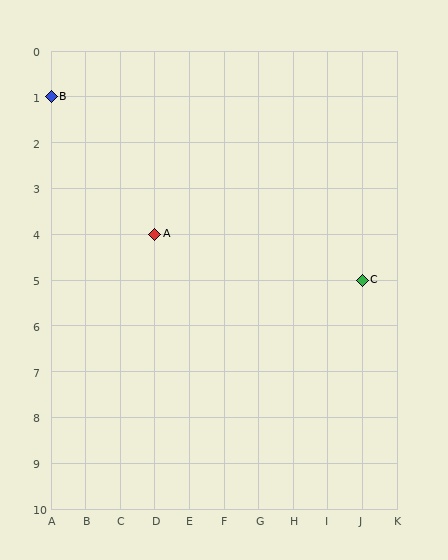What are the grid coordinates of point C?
Point C is at grid coordinates (J, 5).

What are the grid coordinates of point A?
Point A is at grid coordinates (D, 4).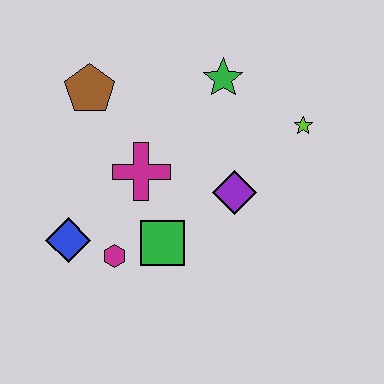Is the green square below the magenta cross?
Yes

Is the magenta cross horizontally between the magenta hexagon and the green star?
Yes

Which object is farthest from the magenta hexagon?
The lime star is farthest from the magenta hexagon.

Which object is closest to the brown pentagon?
The magenta cross is closest to the brown pentagon.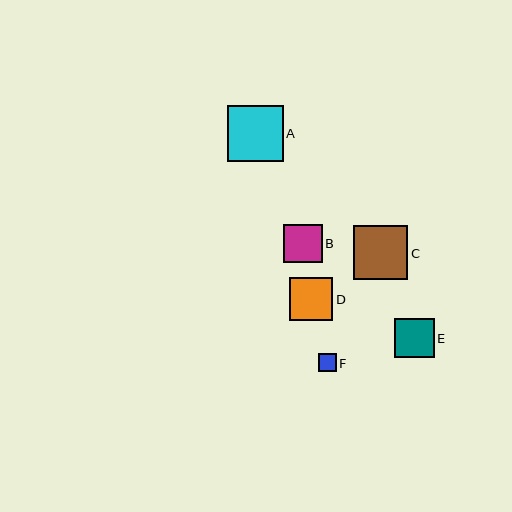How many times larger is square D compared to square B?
Square D is approximately 1.1 times the size of square B.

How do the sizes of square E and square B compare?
Square E and square B are approximately the same size.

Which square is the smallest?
Square F is the smallest with a size of approximately 18 pixels.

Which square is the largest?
Square A is the largest with a size of approximately 56 pixels.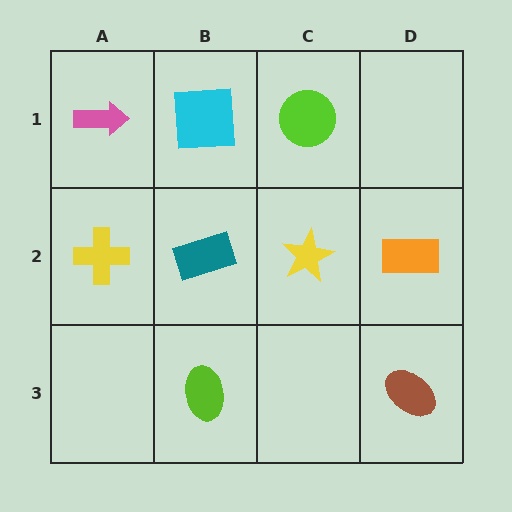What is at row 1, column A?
A pink arrow.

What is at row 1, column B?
A cyan square.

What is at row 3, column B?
A lime ellipse.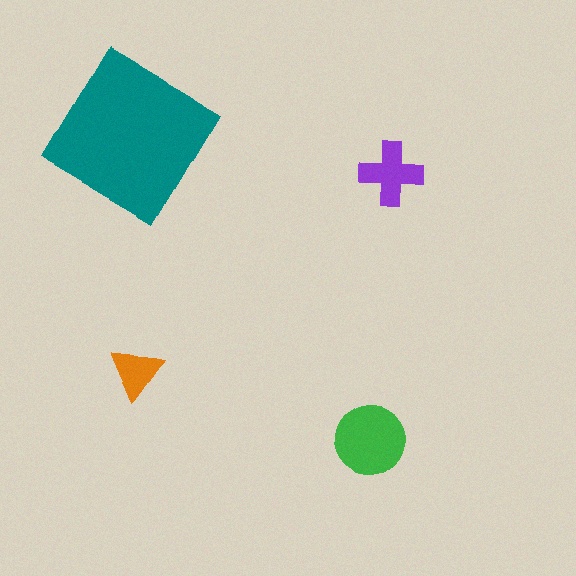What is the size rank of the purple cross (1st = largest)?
3rd.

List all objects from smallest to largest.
The orange triangle, the purple cross, the green circle, the teal diamond.